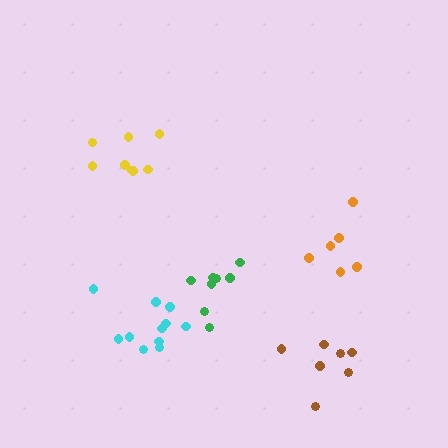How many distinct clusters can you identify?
There are 5 distinct clusters.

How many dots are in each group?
Group 1: 11 dots, Group 2: 6 dots, Group 3: 7 dots, Group 4: 8 dots, Group 5: 8 dots (40 total).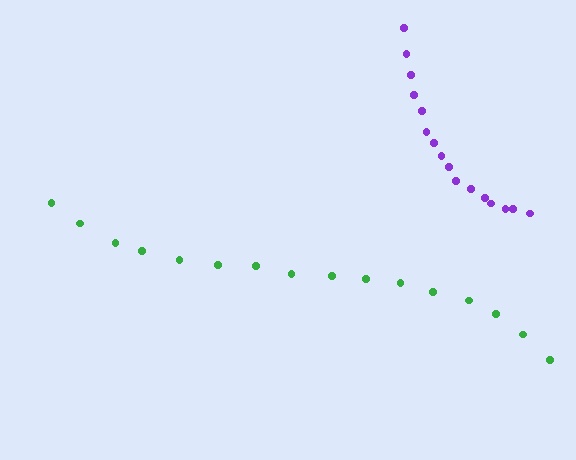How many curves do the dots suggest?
There are 2 distinct paths.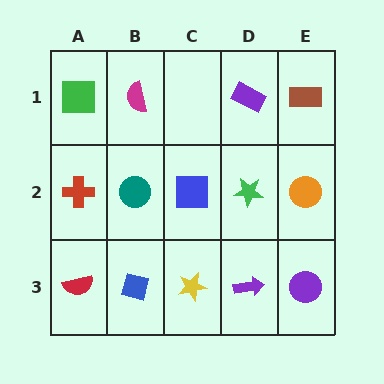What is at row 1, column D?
A purple rectangle.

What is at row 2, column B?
A teal circle.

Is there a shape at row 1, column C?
No, that cell is empty.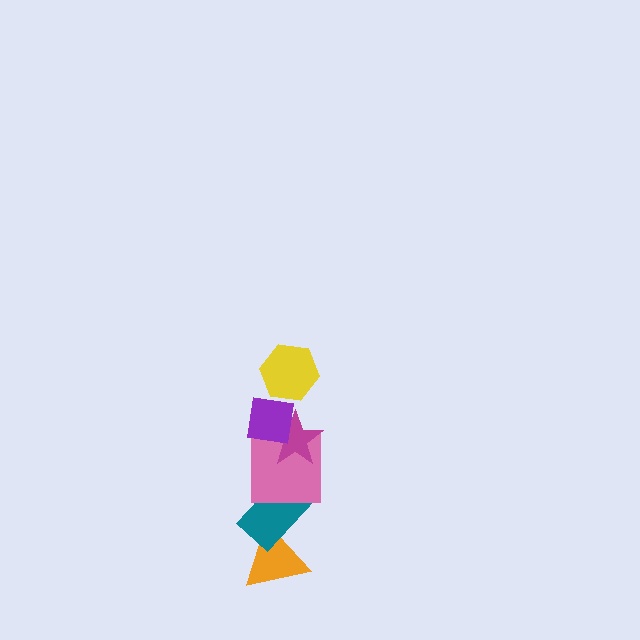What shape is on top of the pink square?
The magenta star is on top of the pink square.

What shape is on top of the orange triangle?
The teal rectangle is on top of the orange triangle.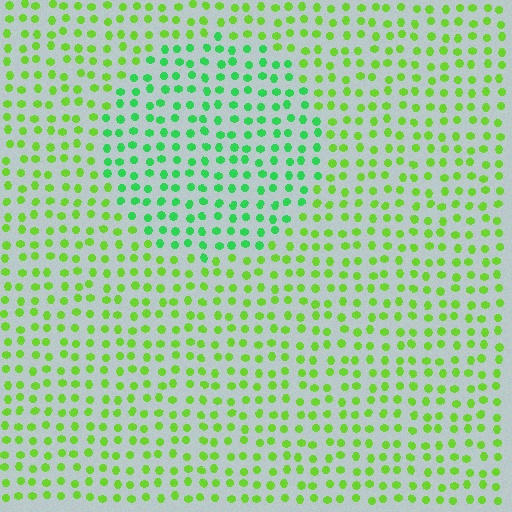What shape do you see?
I see a circle.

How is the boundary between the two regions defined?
The boundary is defined purely by a slight shift in hue (about 36 degrees). Spacing, size, and orientation are identical on both sides.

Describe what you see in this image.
The image is filled with small lime elements in a uniform arrangement. A circle-shaped region is visible where the elements are tinted to a slightly different hue, forming a subtle color boundary.